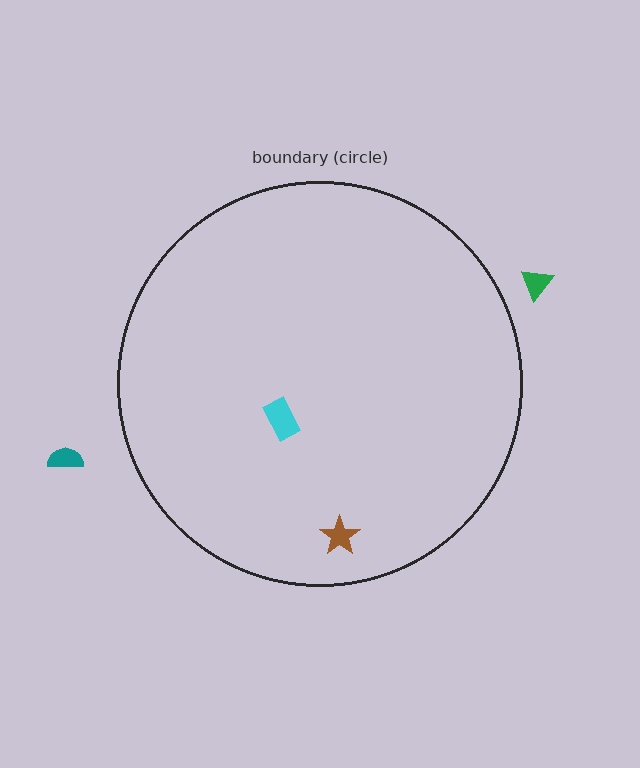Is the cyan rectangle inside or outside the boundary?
Inside.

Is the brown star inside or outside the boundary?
Inside.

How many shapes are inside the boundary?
2 inside, 2 outside.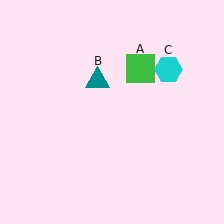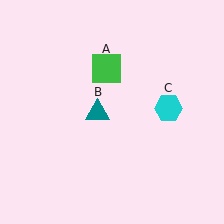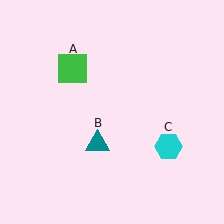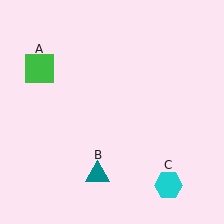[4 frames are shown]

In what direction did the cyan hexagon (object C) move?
The cyan hexagon (object C) moved down.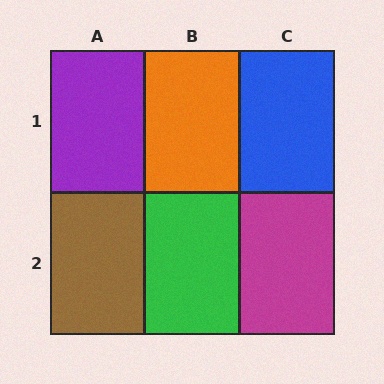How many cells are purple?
1 cell is purple.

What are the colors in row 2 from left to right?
Brown, green, magenta.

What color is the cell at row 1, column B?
Orange.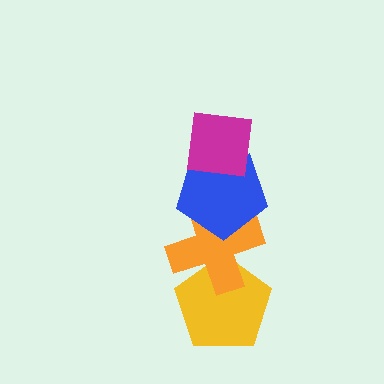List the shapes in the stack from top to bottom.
From top to bottom: the magenta square, the blue pentagon, the orange cross, the yellow pentagon.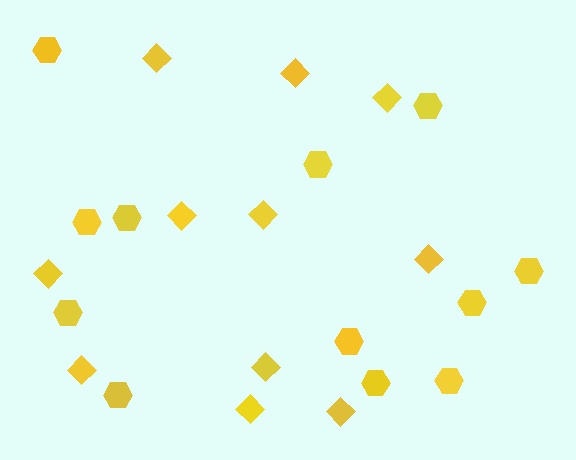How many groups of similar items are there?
There are 2 groups: one group of diamonds (11) and one group of hexagons (12).